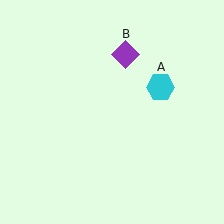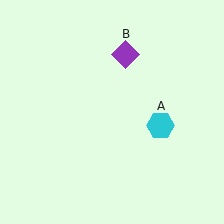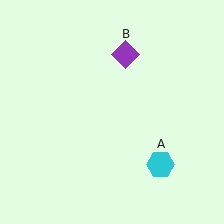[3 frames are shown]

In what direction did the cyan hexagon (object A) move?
The cyan hexagon (object A) moved down.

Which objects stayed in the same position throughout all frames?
Purple diamond (object B) remained stationary.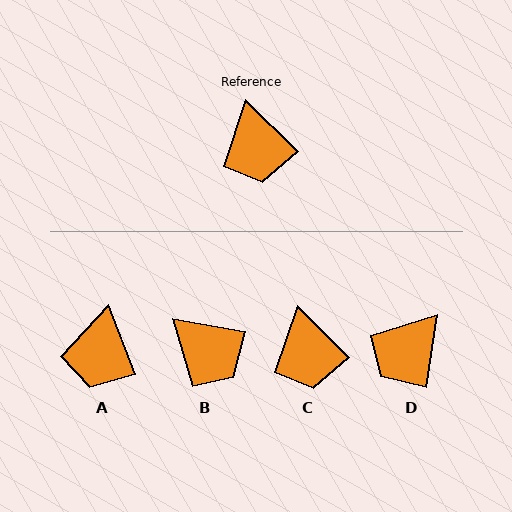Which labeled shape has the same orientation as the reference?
C.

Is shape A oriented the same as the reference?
No, it is off by about 24 degrees.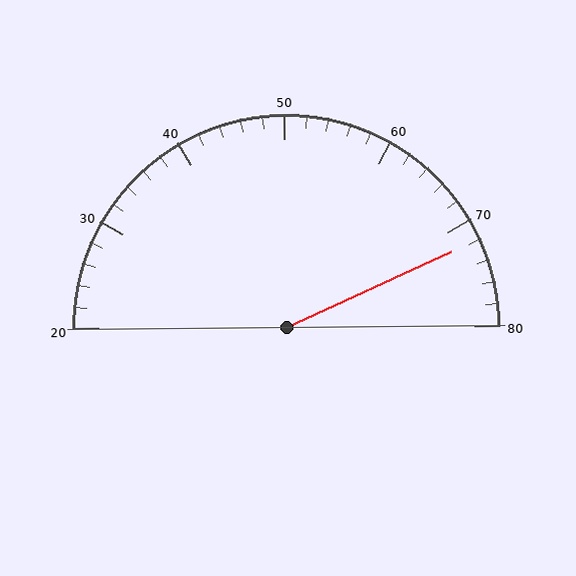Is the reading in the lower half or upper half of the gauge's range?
The reading is in the upper half of the range (20 to 80).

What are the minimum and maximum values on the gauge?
The gauge ranges from 20 to 80.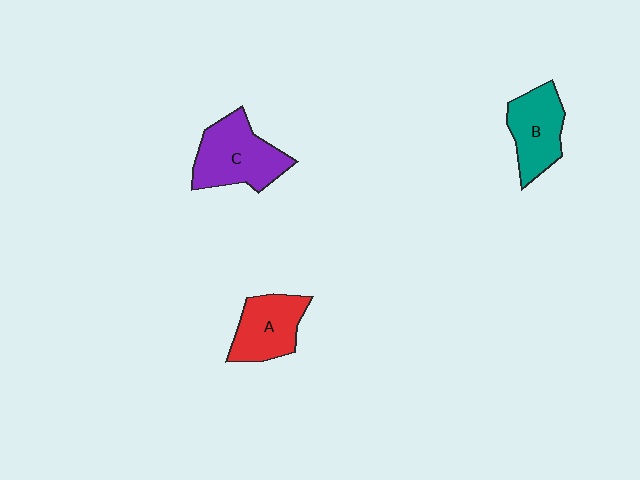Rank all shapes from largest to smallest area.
From largest to smallest: C (purple), B (teal), A (red).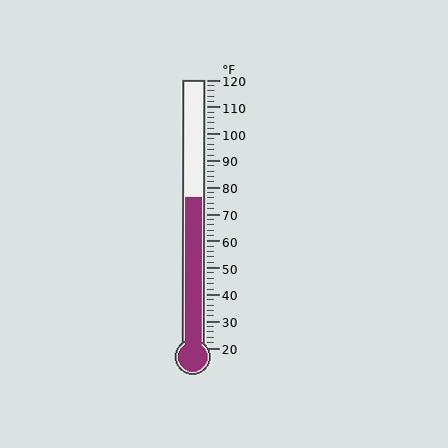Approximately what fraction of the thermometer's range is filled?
The thermometer is filled to approximately 55% of its range.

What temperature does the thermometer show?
The thermometer shows approximately 76°F.